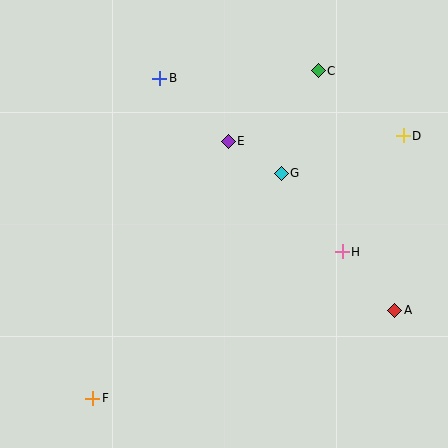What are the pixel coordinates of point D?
Point D is at (403, 136).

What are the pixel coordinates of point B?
Point B is at (160, 78).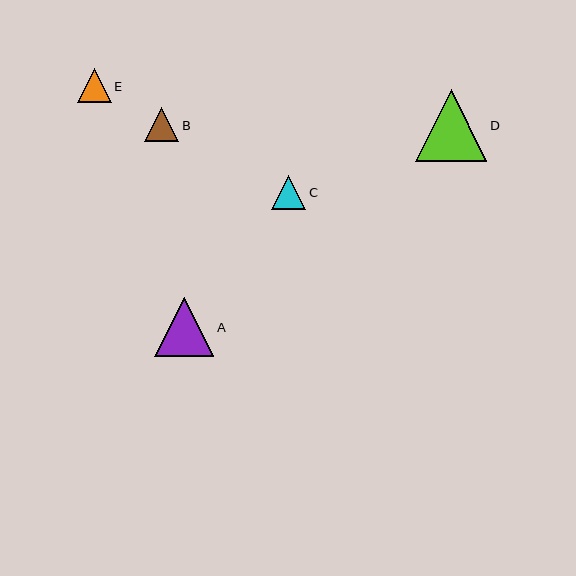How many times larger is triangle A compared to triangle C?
Triangle A is approximately 1.7 times the size of triangle C.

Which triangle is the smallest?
Triangle E is the smallest with a size of approximately 34 pixels.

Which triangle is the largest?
Triangle D is the largest with a size of approximately 71 pixels.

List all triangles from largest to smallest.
From largest to smallest: D, A, C, B, E.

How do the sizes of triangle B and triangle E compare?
Triangle B and triangle E are approximately the same size.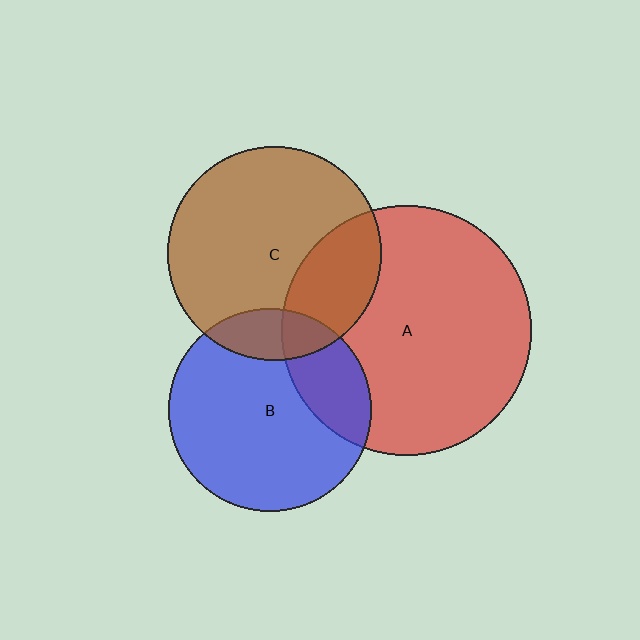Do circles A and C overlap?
Yes.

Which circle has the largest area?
Circle A (red).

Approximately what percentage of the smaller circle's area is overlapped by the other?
Approximately 25%.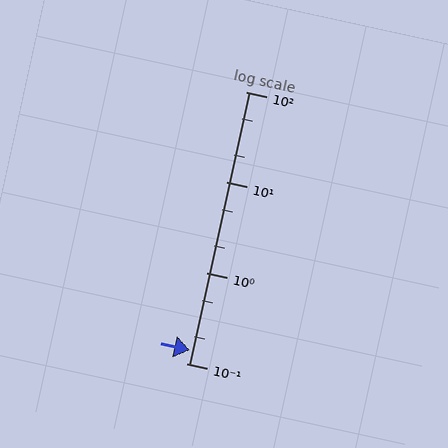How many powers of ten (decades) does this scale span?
The scale spans 3 decades, from 0.1 to 100.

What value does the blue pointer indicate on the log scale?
The pointer indicates approximately 0.14.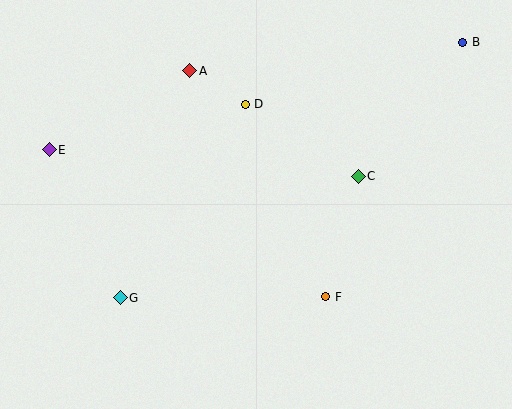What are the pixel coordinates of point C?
Point C is at (358, 176).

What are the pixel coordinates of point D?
Point D is at (245, 104).